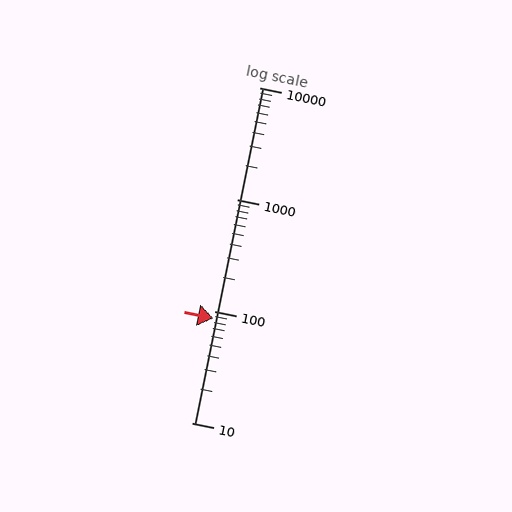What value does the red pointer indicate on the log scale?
The pointer indicates approximately 86.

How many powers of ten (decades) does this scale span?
The scale spans 3 decades, from 10 to 10000.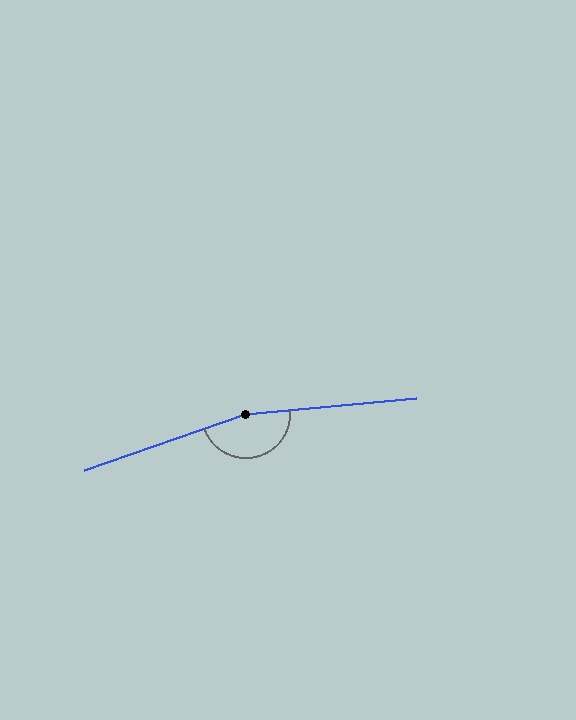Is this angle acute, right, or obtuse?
It is obtuse.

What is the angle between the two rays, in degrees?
Approximately 166 degrees.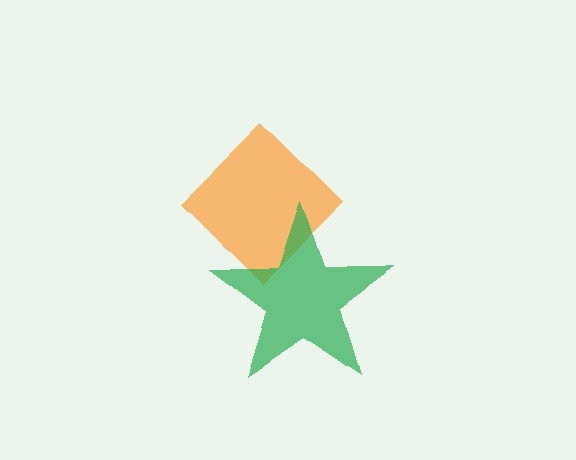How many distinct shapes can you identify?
There are 2 distinct shapes: an orange diamond, a green star.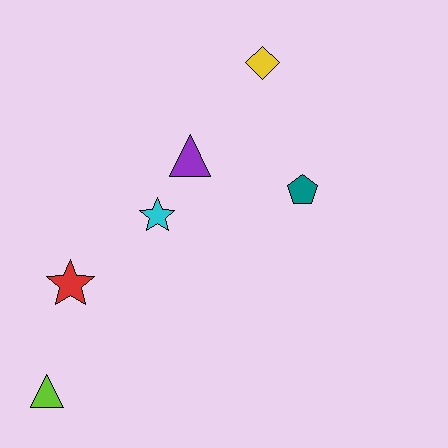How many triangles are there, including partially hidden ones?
There are 2 triangles.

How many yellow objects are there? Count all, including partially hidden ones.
There is 1 yellow object.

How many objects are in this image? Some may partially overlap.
There are 6 objects.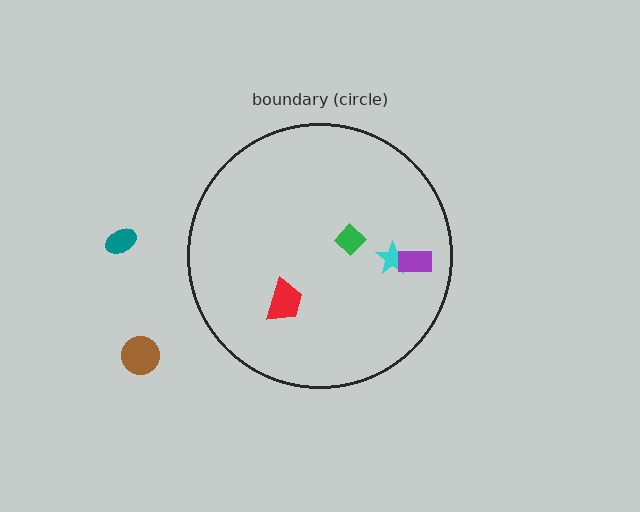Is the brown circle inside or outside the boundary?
Outside.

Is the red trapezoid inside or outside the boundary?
Inside.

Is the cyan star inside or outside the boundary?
Inside.